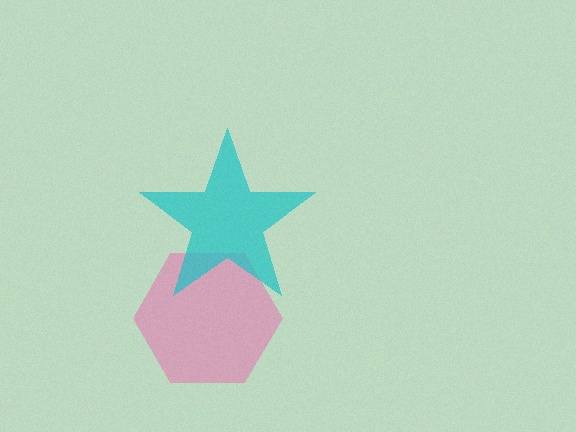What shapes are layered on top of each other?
The layered shapes are: a pink hexagon, a cyan star.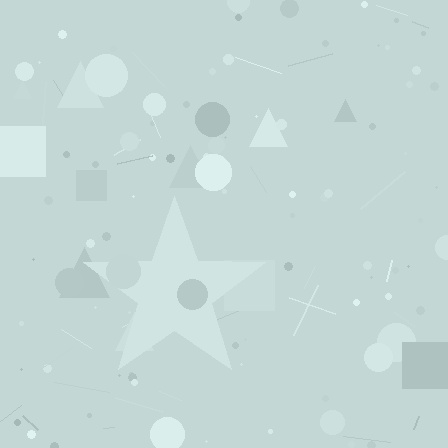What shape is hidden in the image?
A star is hidden in the image.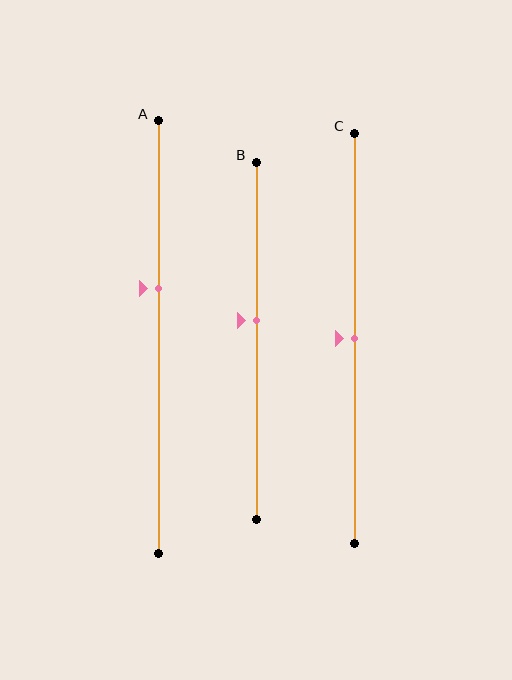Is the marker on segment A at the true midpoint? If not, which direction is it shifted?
No, the marker on segment A is shifted upward by about 11% of the segment length.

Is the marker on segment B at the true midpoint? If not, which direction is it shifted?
No, the marker on segment B is shifted upward by about 6% of the segment length.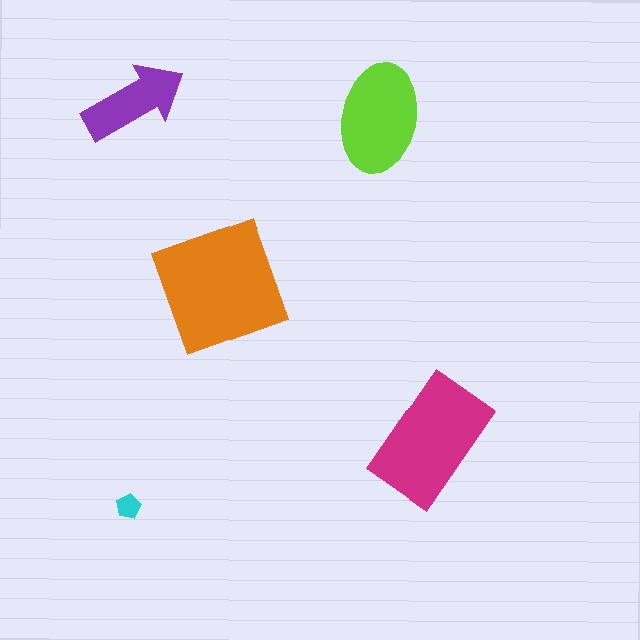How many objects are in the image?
There are 5 objects in the image.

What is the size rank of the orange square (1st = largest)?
1st.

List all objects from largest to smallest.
The orange square, the magenta rectangle, the lime ellipse, the purple arrow, the cyan pentagon.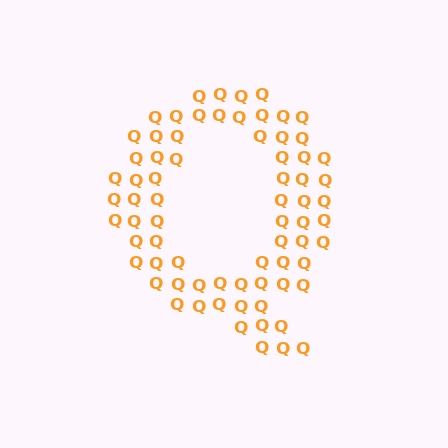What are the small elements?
The small elements are letter Q's.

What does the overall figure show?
The overall figure shows the letter Q.